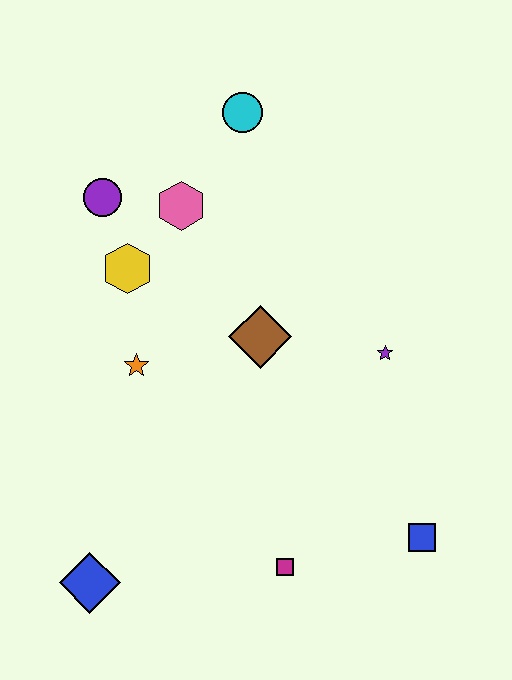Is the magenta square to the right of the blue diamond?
Yes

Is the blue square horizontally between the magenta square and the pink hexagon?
No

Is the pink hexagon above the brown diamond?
Yes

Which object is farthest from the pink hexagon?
The blue square is farthest from the pink hexagon.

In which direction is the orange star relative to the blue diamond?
The orange star is above the blue diamond.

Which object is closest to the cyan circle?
The pink hexagon is closest to the cyan circle.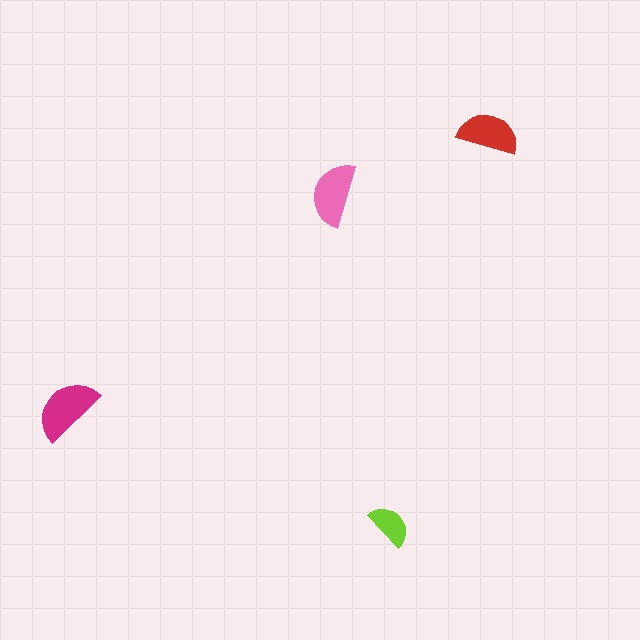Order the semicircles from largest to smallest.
the magenta one, the pink one, the red one, the lime one.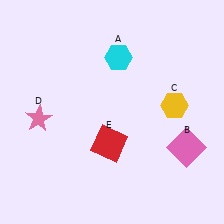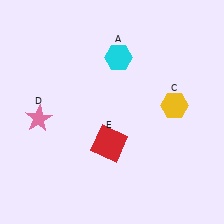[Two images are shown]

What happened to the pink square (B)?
The pink square (B) was removed in Image 2. It was in the bottom-right area of Image 1.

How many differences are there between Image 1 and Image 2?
There is 1 difference between the two images.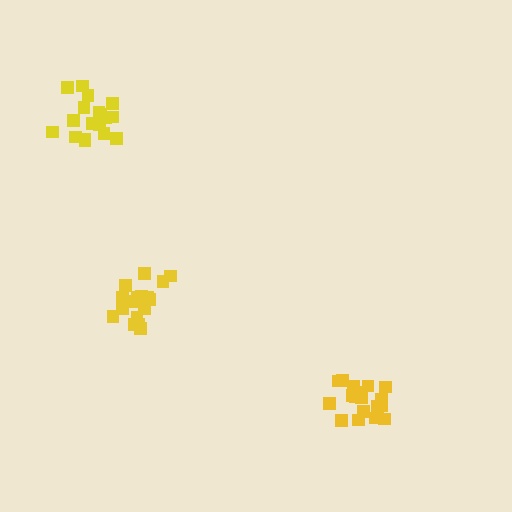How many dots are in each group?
Group 1: 18 dots, Group 2: 18 dots, Group 3: 18 dots (54 total).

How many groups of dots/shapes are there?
There are 3 groups.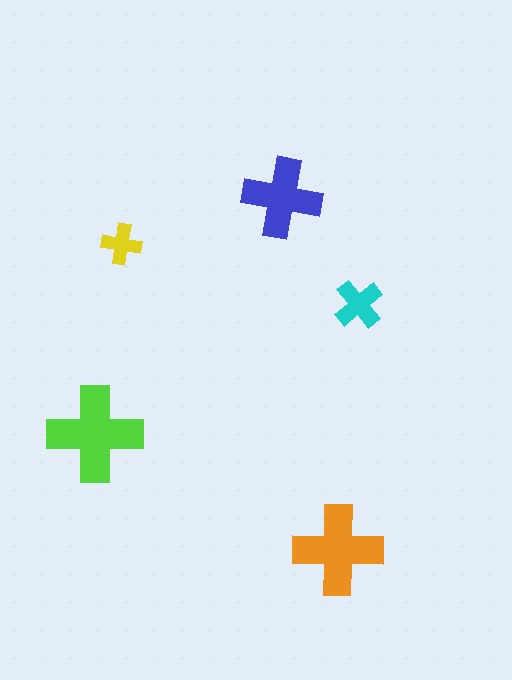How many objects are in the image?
There are 5 objects in the image.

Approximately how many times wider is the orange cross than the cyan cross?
About 2 times wider.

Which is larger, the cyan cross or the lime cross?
The lime one.